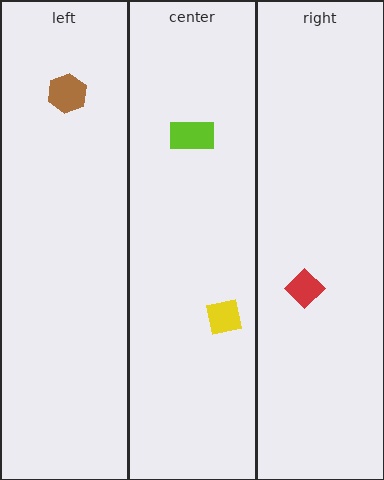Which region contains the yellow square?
The center region.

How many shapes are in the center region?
2.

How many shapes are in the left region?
1.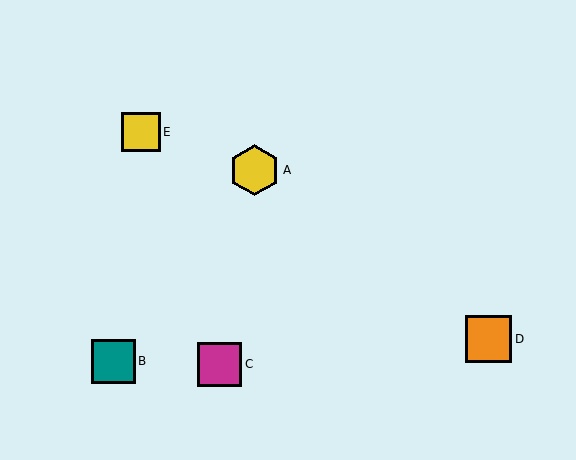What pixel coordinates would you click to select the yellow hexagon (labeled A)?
Click at (254, 170) to select the yellow hexagon A.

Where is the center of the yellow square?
The center of the yellow square is at (141, 132).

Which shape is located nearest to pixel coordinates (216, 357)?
The magenta square (labeled C) at (219, 364) is nearest to that location.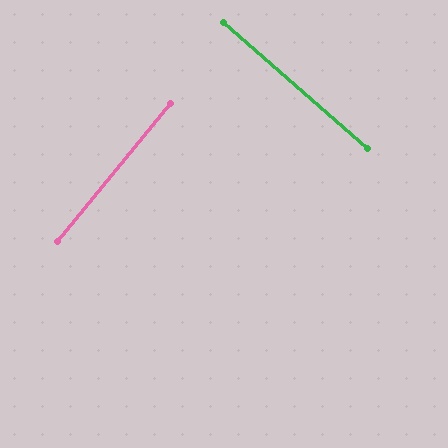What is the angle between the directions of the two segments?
Approximately 88 degrees.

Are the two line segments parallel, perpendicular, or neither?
Perpendicular — they meet at approximately 88°.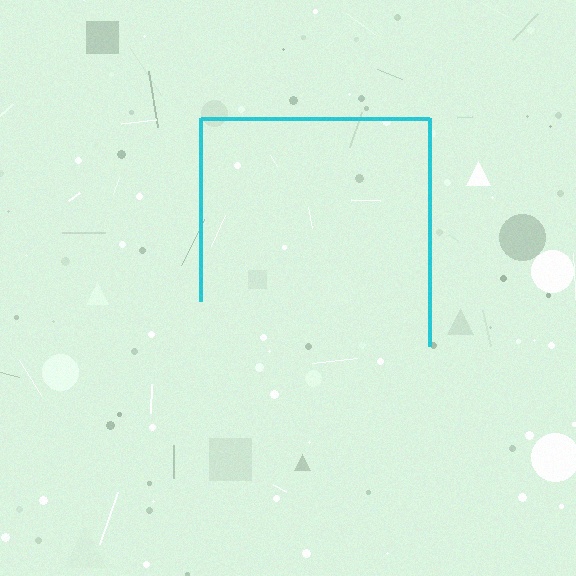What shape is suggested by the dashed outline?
The dashed outline suggests a square.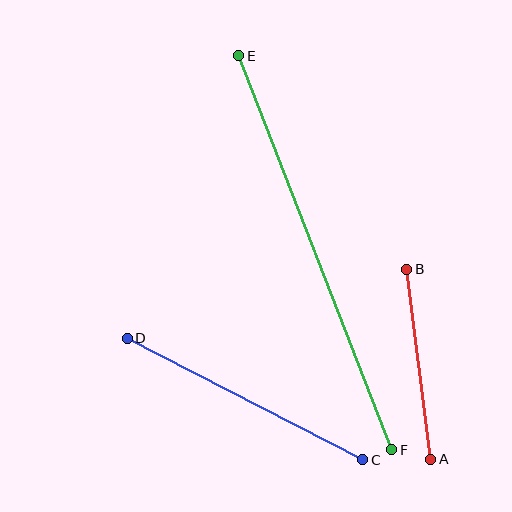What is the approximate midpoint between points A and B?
The midpoint is at approximately (419, 364) pixels.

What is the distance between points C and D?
The distance is approximately 265 pixels.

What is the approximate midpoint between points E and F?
The midpoint is at approximately (315, 253) pixels.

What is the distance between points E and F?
The distance is approximately 423 pixels.